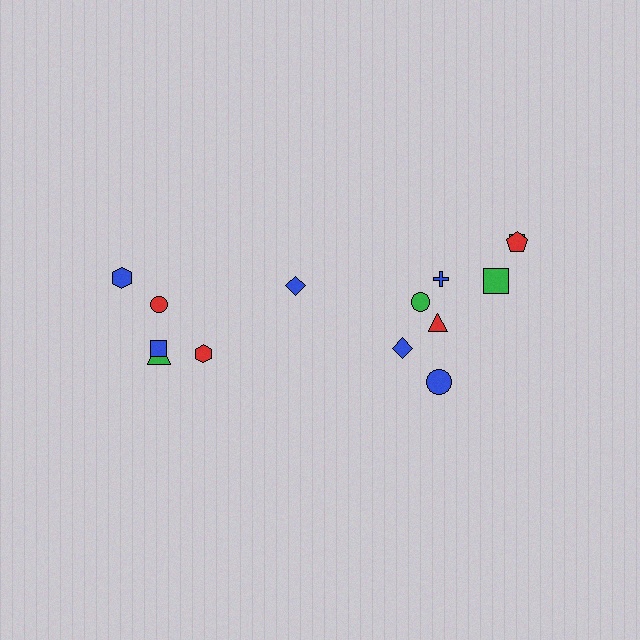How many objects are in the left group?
There are 6 objects.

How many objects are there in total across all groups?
There are 14 objects.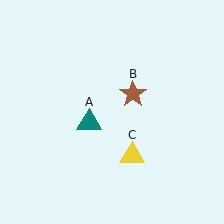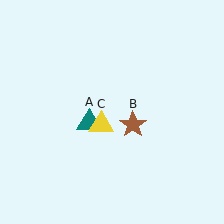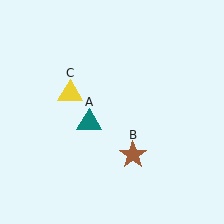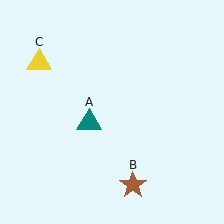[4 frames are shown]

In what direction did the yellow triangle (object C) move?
The yellow triangle (object C) moved up and to the left.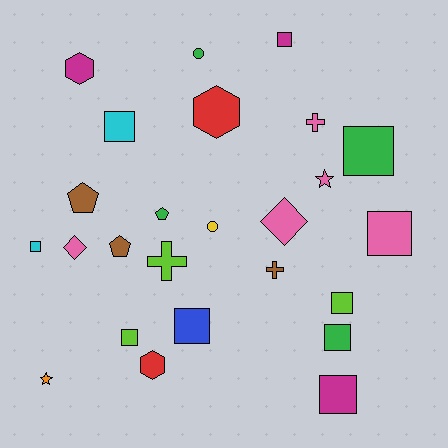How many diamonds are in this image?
There are 2 diamonds.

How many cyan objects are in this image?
There are 2 cyan objects.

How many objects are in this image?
There are 25 objects.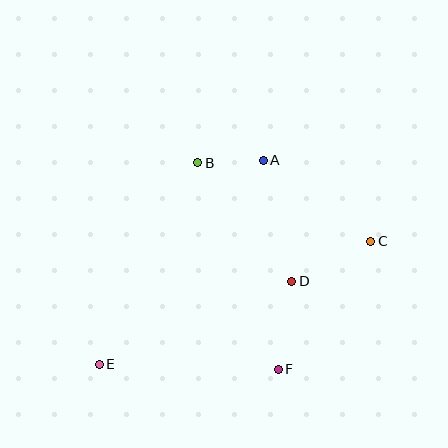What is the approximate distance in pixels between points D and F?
The distance between D and F is approximately 89 pixels.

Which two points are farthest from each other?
Points C and E are farthest from each other.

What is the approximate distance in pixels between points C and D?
The distance between C and D is approximately 89 pixels.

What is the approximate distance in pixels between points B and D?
The distance between B and D is approximately 152 pixels.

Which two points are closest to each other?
Points A and B are closest to each other.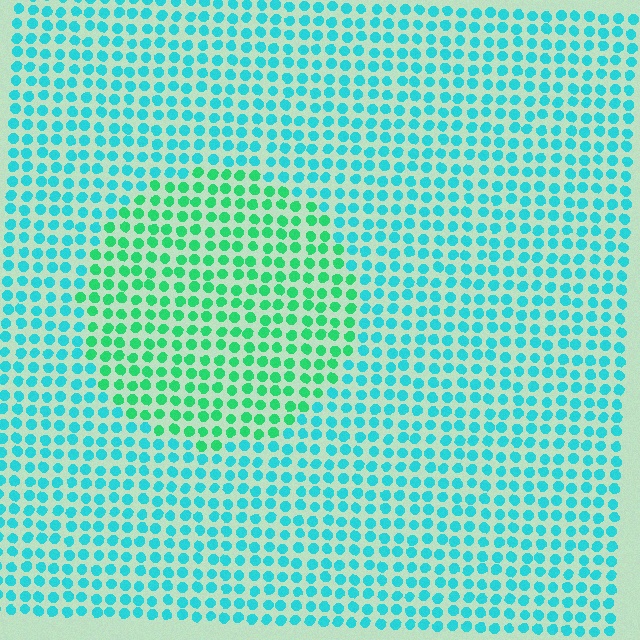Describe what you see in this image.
The image is filled with small cyan elements in a uniform arrangement. A circle-shaped region is visible where the elements are tinted to a slightly different hue, forming a subtle color boundary.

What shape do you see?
I see a circle.